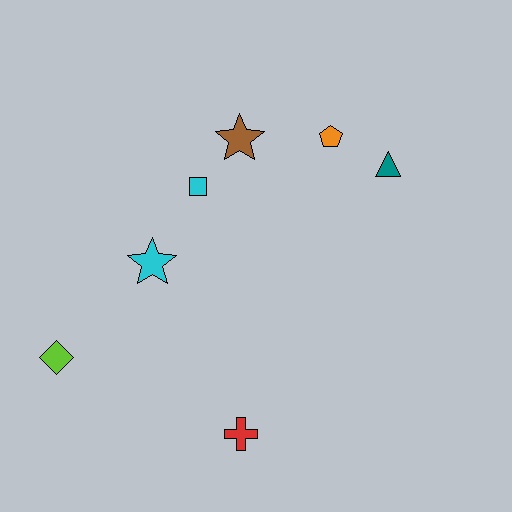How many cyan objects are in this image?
There are 2 cyan objects.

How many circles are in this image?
There are no circles.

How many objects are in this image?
There are 7 objects.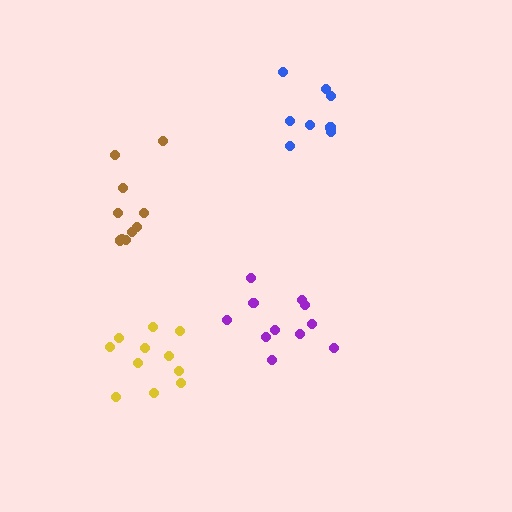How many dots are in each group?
Group 1: 10 dots, Group 2: 11 dots, Group 3: 11 dots, Group 4: 8 dots (40 total).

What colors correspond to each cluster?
The clusters are colored: brown, yellow, purple, blue.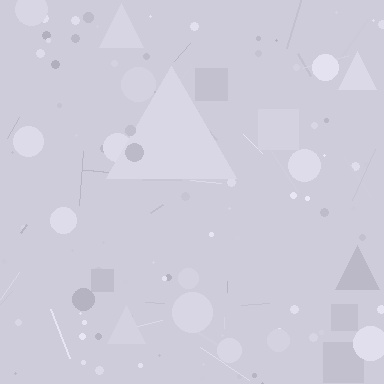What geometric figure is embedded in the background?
A triangle is embedded in the background.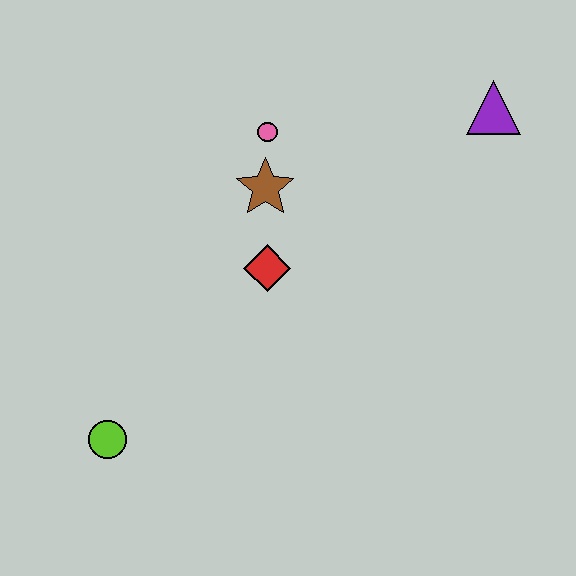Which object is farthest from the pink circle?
The lime circle is farthest from the pink circle.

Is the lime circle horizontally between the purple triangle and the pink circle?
No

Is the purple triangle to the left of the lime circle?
No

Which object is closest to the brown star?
The pink circle is closest to the brown star.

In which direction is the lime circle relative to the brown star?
The lime circle is below the brown star.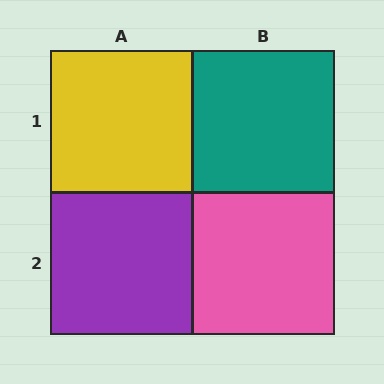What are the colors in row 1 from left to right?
Yellow, teal.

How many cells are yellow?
1 cell is yellow.